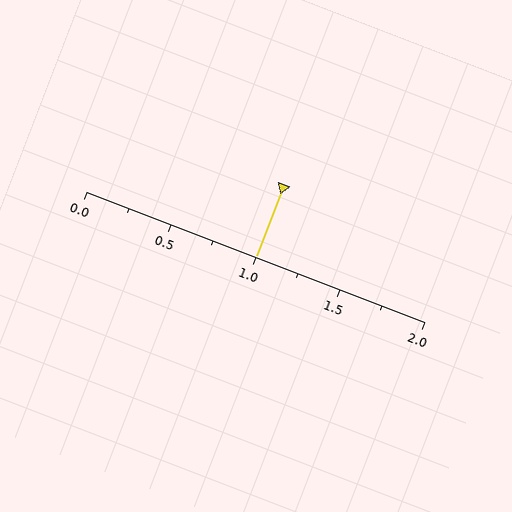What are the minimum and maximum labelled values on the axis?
The axis runs from 0.0 to 2.0.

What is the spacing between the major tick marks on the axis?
The major ticks are spaced 0.5 apart.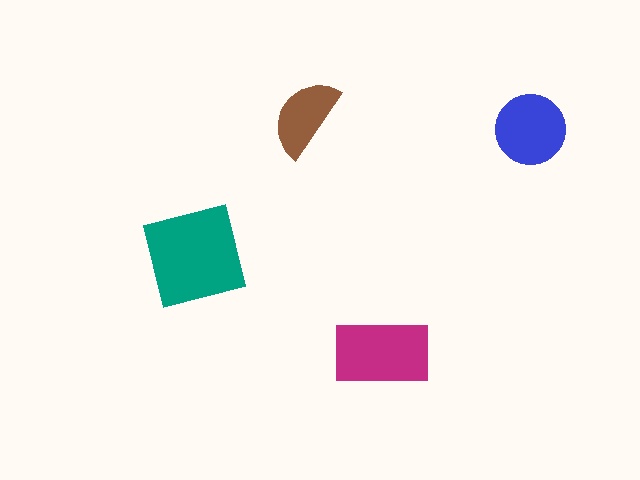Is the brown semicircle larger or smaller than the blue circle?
Smaller.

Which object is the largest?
The teal square.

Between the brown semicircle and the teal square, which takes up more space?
The teal square.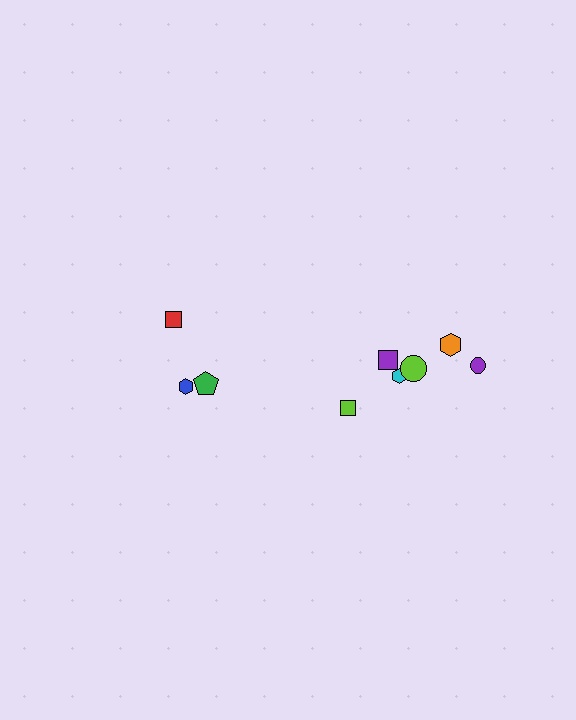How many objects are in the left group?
There are 3 objects.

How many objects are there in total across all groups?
There are 9 objects.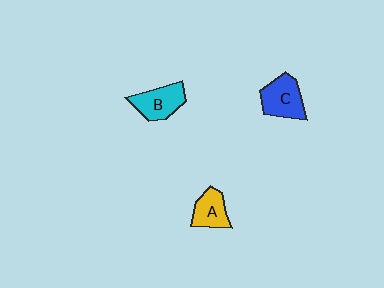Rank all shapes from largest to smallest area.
From largest to smallest: C (blue), B (cyan), A (yellow).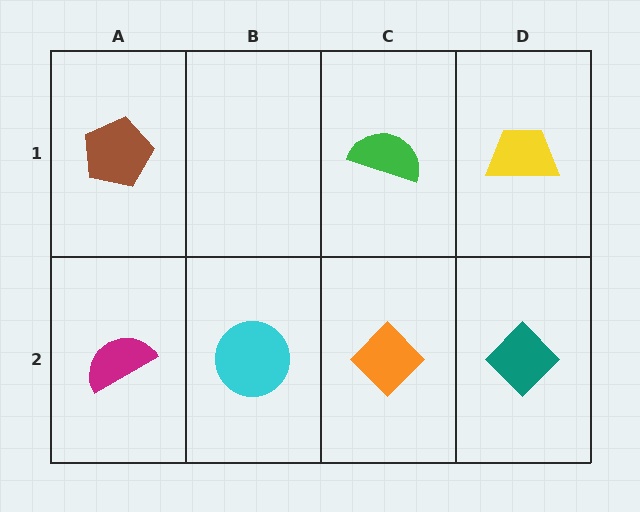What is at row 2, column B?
A cyan circle.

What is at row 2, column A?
A magenta semicircle.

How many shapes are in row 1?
3 shapes.